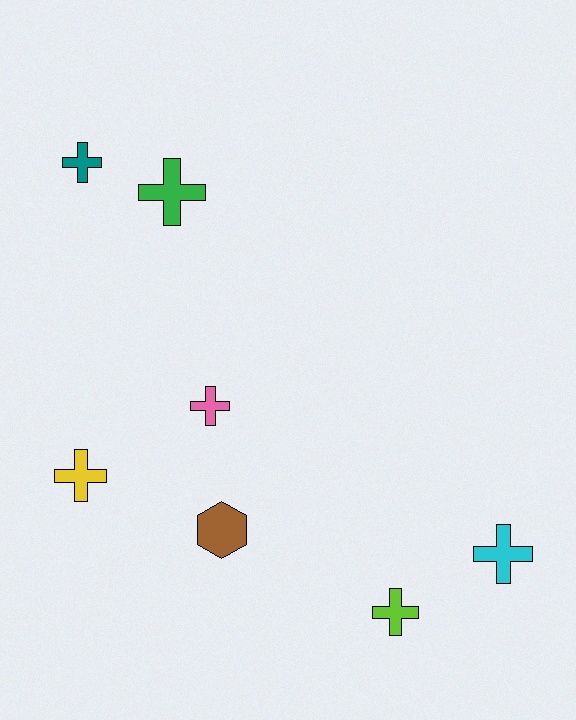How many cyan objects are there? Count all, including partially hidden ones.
There is 1 cyan object.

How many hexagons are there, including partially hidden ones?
There is 1 hexagon.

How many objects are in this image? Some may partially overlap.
There are 7 objects.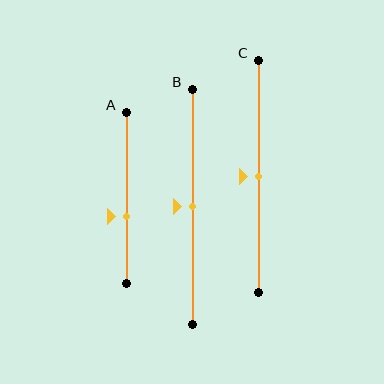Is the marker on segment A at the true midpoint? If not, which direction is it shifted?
No, the marker on segment A is shifted downward by about 11% of the segment length.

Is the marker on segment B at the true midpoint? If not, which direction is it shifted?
Yes, the marker on segment B is at the true midpoint.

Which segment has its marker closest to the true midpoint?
Segment B has its marker closest to the true midpoint.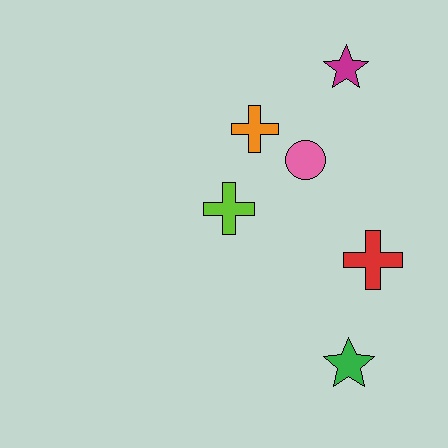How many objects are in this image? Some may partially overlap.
There are 6 objects.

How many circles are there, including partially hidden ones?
There is 1 circle.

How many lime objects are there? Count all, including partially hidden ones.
There is 1 lime object.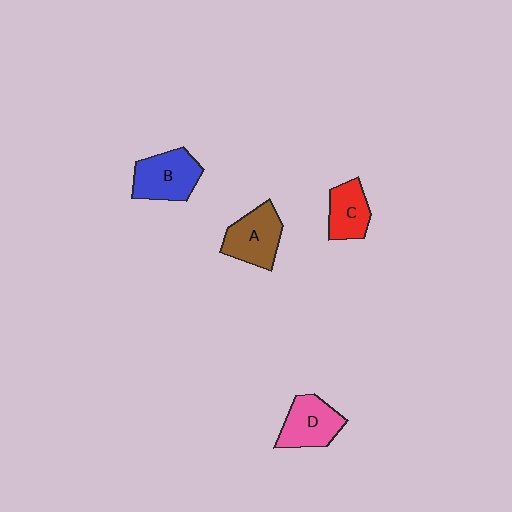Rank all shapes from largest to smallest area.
From largest to smallest: B (blue), A (brown), D (pink), C (red).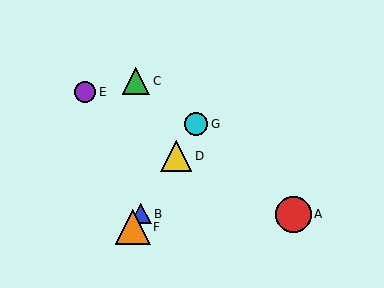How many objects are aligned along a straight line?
4 objects (B, D, F, G) are aligned along a straight line.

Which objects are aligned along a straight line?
Objects B, D, F, G are aligned along a straight line.